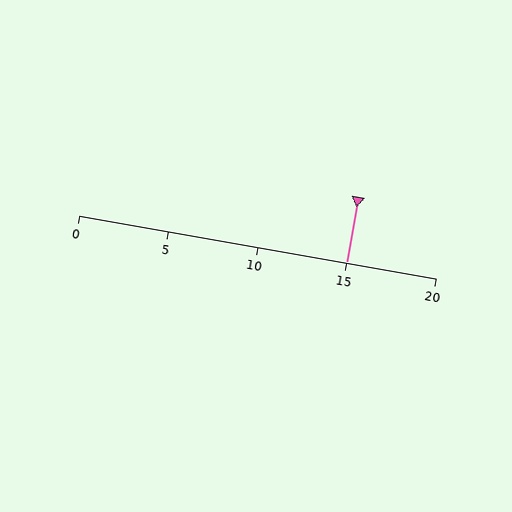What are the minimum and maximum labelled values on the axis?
The axis runs from 0 to 20.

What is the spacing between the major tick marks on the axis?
The major ticks are spaced 5 apart.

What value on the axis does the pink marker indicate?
The marker indicates approximately 15.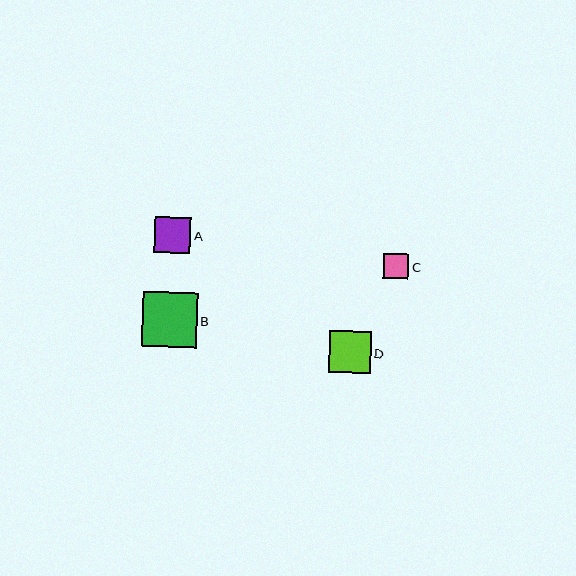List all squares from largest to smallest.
From largest to smallest: B, D, A, C.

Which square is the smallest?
Square C is the smallest with a size of approximately 25 pixels.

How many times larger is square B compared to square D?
Square B is approximately 1.3 times the size of square D.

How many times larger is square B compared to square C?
Square B is approximately 2.2 times the size of square C.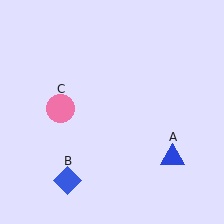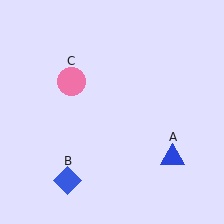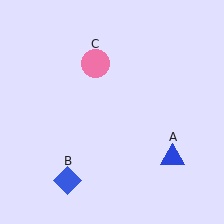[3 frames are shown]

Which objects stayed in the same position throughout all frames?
Blue triangle (object A) and blue diamond (object B) remained stationary.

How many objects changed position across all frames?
1 object changed position: pink circle (object C).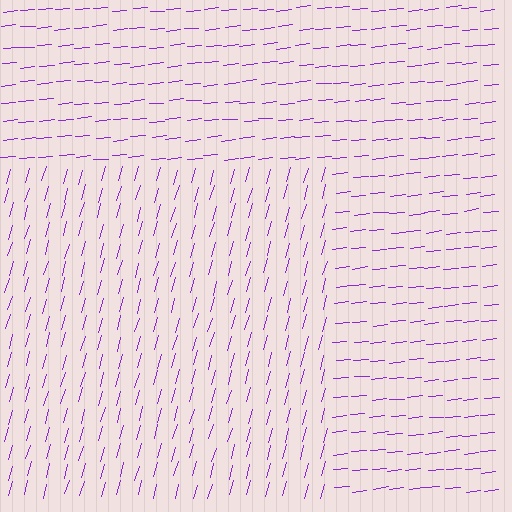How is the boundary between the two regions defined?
The boundary is defined purely by a change in line orientation (approximately 69 degrees difference). All lines are the same color and thickness.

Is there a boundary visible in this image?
Yes, there is a texture boundary formed by a change in line orientation.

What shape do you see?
I see a rectangle.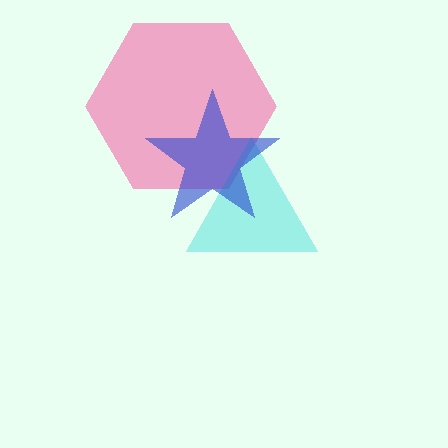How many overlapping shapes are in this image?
There are 3 overlapping shapes in the image.